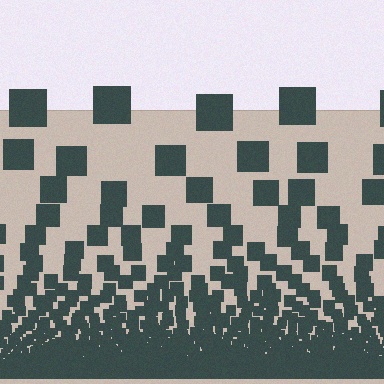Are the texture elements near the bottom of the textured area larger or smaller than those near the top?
Smaller. The gradient is inverted — elements near the bottom are smaller and denser.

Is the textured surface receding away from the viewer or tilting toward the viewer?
The surface appears to tilt toward the viewer. Texture elements get larger and sparser toward the top.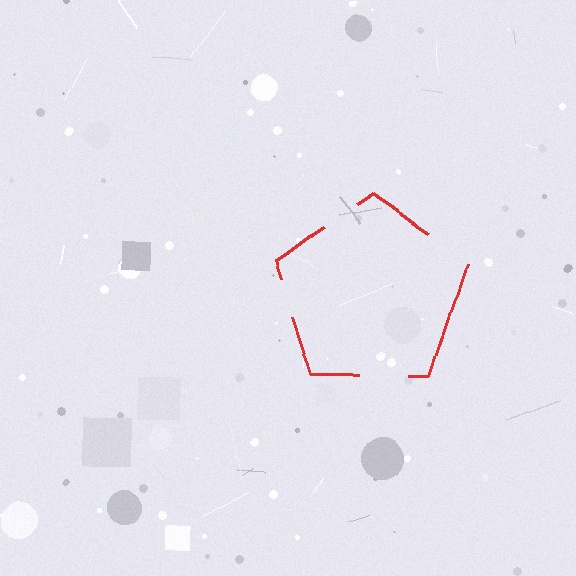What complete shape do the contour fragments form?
The contour fragments form a pentagon.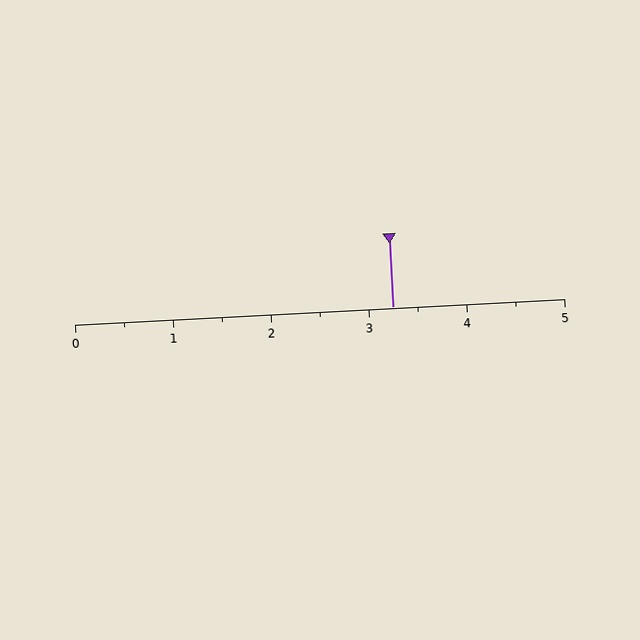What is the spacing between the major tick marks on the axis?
The major ticks are spaced 1 apart.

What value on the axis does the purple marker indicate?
The marker indicates approximately 3.2.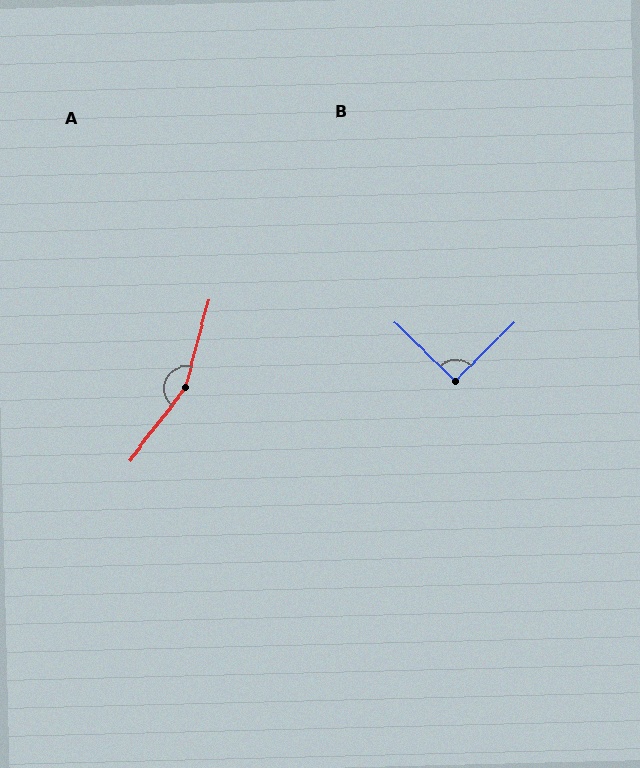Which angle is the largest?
A, at approximately 157 degrees.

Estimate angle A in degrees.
Approximately 157 degrees.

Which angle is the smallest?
B, at approximately 91 degrees.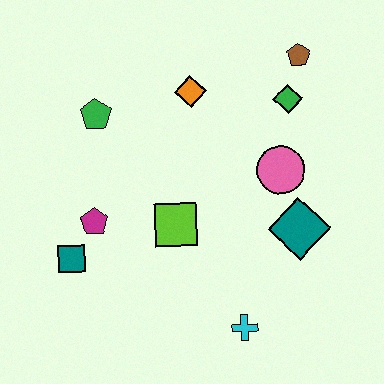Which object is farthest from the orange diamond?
The cyan cross is farthest from the orange diamond.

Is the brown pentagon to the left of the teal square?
No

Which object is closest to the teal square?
The magenta pentagon is closest to the teal square.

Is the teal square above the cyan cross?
Yes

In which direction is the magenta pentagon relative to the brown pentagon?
The magenta pentagon is to the left of the brown pentagon.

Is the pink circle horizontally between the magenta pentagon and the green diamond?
Yes